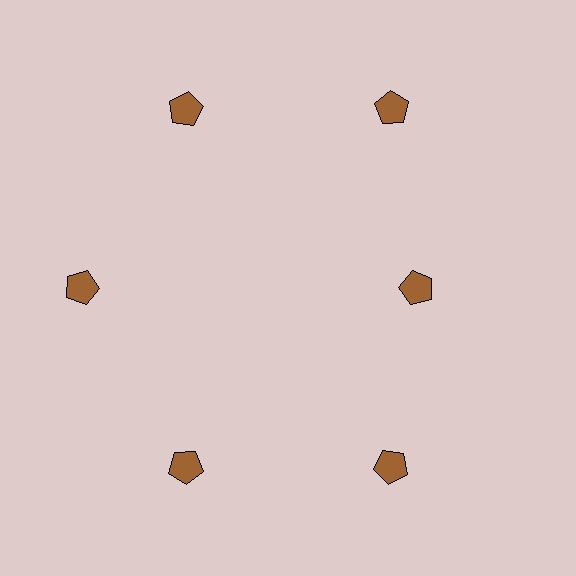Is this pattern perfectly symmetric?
No. The 6 brown pentagons are arranged in a ring, but one element near the 3 o'clock position is pulled inward toward the center, breaking the 6-fold rotational symmetry.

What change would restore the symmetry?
The symmetry would be restored by moving it outward, back onto the ring so that all 6 pentagons sit at equal angles and equal distance from the center.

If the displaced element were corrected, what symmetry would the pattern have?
It would have 6-fold rotational symmetry — the pattern would map onto itself every 60 degrees.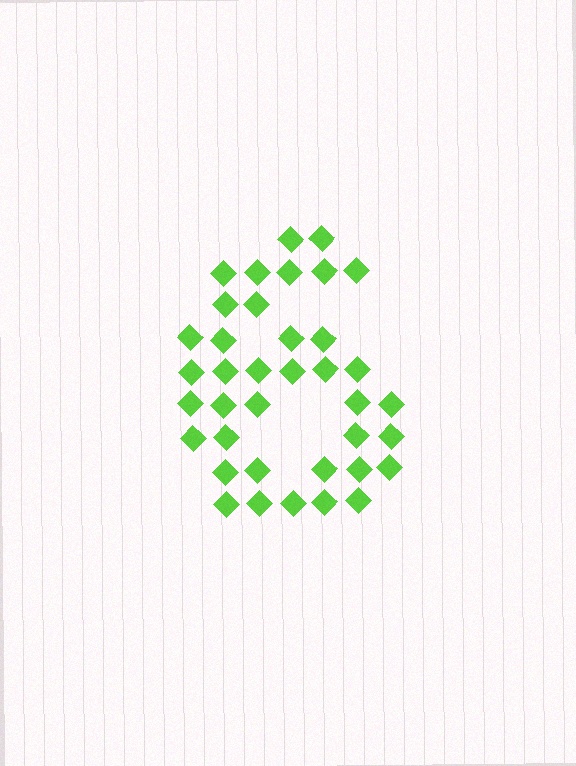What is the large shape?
The large shape is the digit 6.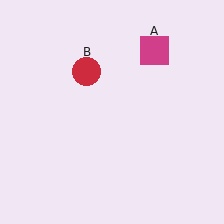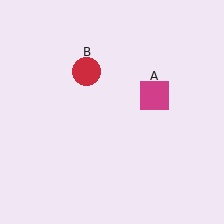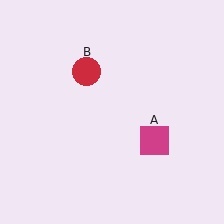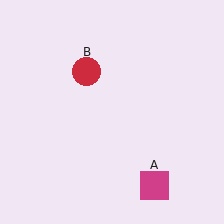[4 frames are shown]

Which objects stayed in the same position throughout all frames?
Red circle (object B) remained stationary.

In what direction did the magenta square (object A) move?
The magenta square (object A) moved down.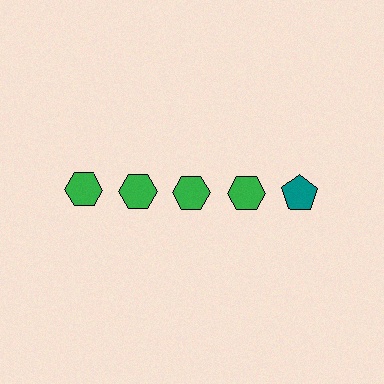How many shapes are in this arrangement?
There are 5 shapes arranged in a grid pattern.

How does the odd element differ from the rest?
It differs in both color (teal instead of green) and shape (pentagon instead of hexagon).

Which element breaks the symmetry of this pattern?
The teal pentagon in the top row, rightmost column breaks the symmetry. All other shapes are green hexagons.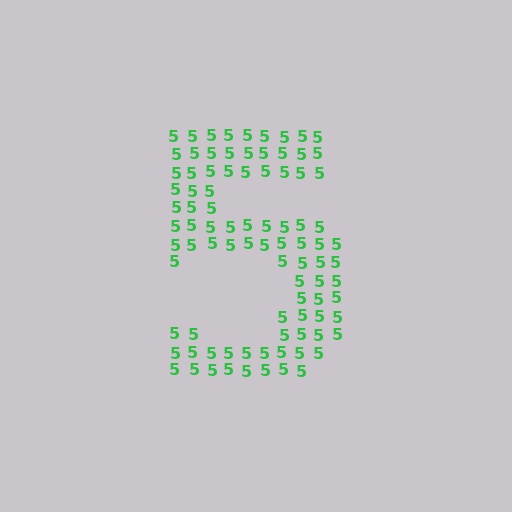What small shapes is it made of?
It is made of small digit 5's.